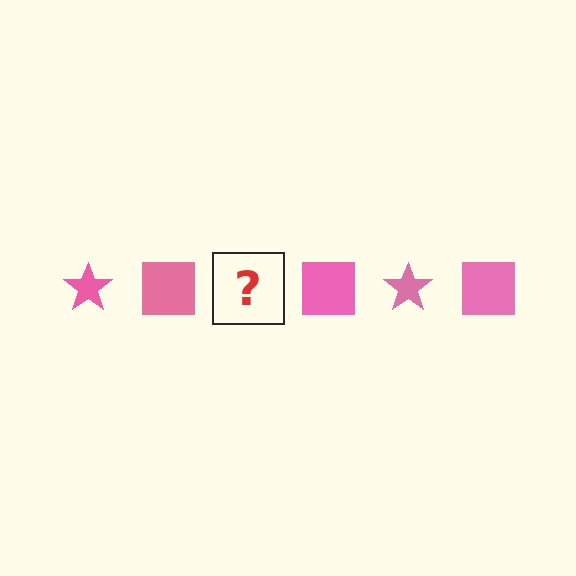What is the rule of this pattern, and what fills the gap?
The rule is that the pattern cycles through star, square shapes in pink. The gap should be filled with a pink star.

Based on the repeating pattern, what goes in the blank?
The blank should be a pink star.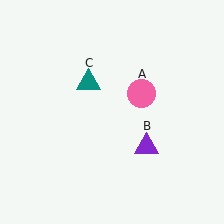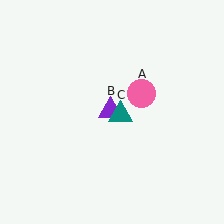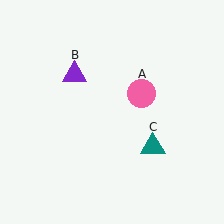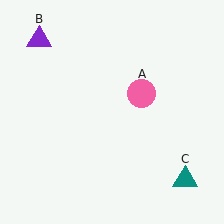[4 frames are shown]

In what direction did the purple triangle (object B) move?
The purple triangle (object B) moved up and to the left.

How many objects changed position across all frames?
2 objects changed position: purple triangle (object B), teal triangle (object C).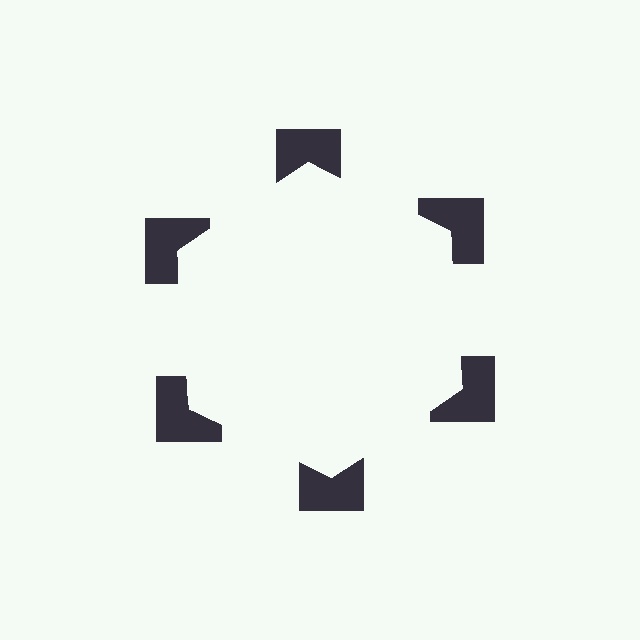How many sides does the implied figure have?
6 sides.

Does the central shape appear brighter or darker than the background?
It typically appears slightly brighter than the background, even though no actual brightness change is drawn.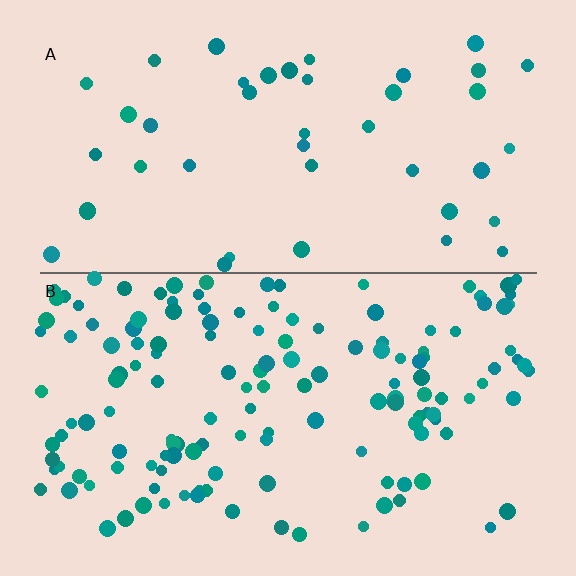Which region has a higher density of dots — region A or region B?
B (the bottom).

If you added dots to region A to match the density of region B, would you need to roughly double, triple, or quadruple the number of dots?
Approximately triple.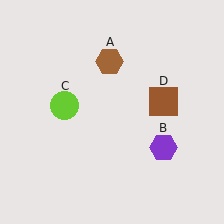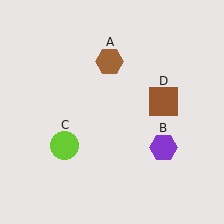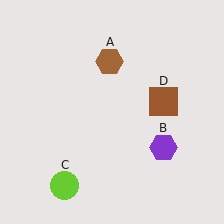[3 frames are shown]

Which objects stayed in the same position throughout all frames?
Brown hexagon (object A) and purple hexagon (object B) and brown square (object D) remained stationary.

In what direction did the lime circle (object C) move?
The lime circle (object C) moved down.